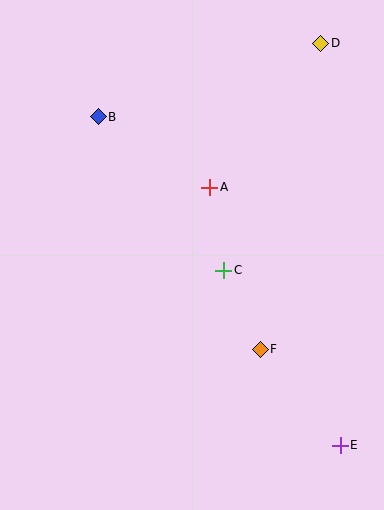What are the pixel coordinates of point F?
Point F is at (260, 349).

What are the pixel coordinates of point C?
Point C is at (223, 270).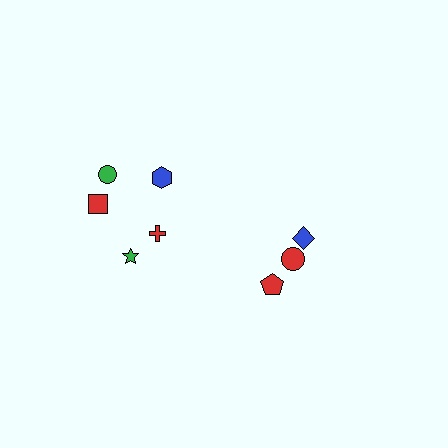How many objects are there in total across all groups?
There are 8 objects.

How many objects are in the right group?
There are 3 objects.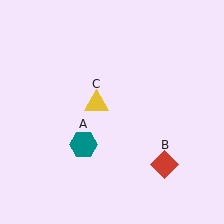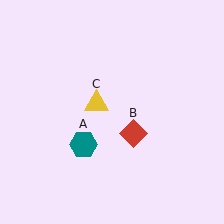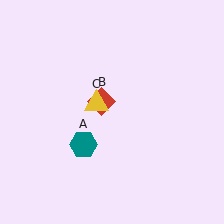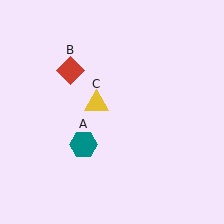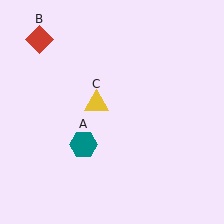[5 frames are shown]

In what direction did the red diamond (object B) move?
The red diamond (object B) moved up and to the left.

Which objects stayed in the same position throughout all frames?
Teal hexagon (object A) and yellow triangle (object C) remained stationary.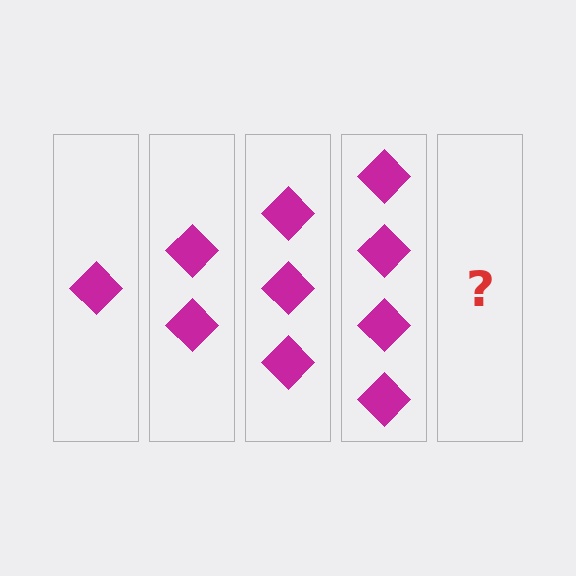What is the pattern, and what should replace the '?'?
The pattern is that each step adds one more diamond. The '?' should be 5 diamonds.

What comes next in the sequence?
The next element should be 5 diamonds.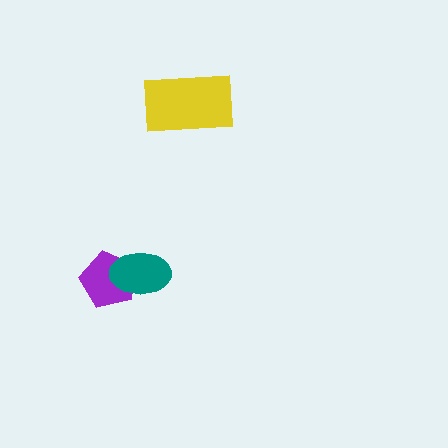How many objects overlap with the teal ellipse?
1 object overlaps with the teal ellipse.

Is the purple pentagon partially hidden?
Yes, it is partially covered by another shape.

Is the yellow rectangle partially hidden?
No, no other shape covers it.